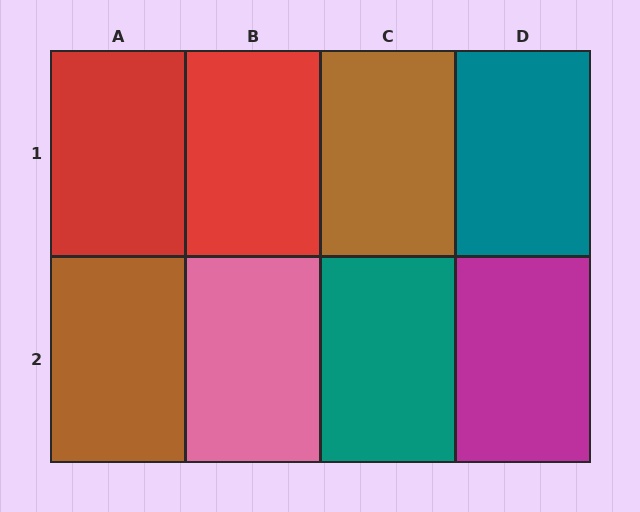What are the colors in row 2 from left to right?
Brown, pink, teal, magenta.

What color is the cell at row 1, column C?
Brown.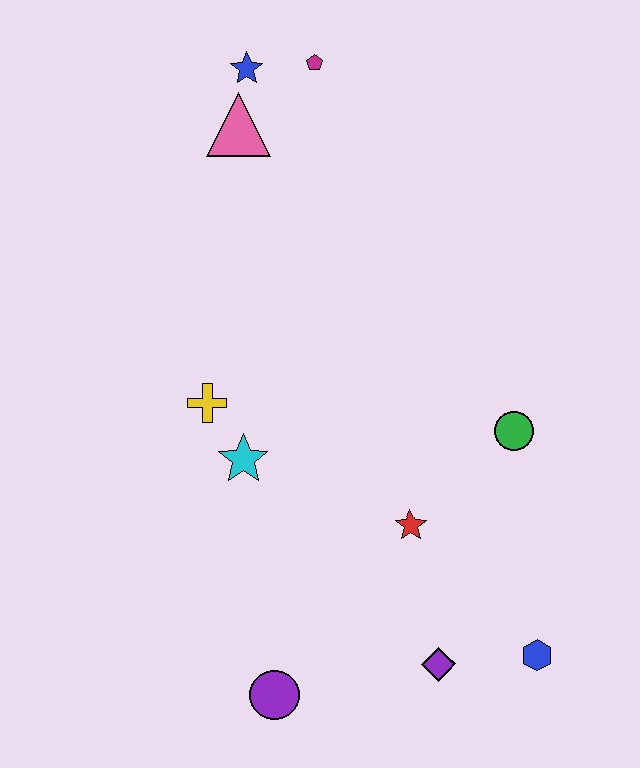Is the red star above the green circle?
No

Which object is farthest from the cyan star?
The magenta pentagon is farthest from the cyan star.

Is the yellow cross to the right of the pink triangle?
No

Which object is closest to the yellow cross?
The cyan star is closest to the yellow cross.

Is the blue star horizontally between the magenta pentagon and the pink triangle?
Yes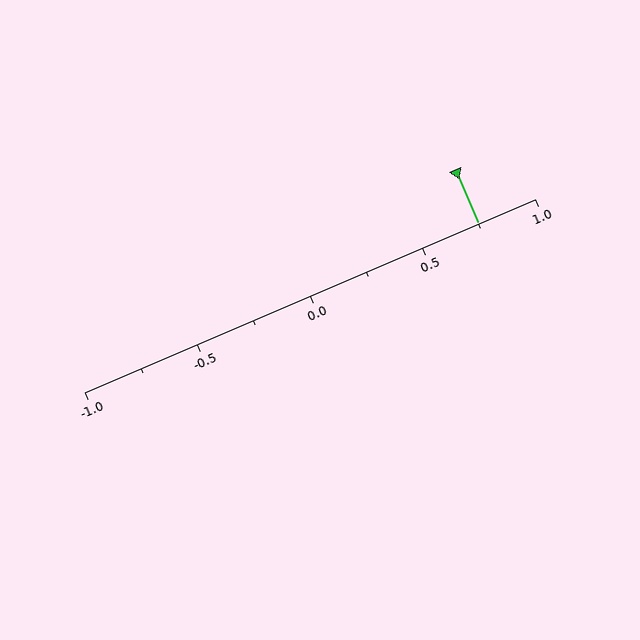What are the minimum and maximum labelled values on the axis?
The axis runs from -1.0 to 1.0.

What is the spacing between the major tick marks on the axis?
The major ticks are spaced 0.5 apart.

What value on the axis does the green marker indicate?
The marker indicates approximately 0.75.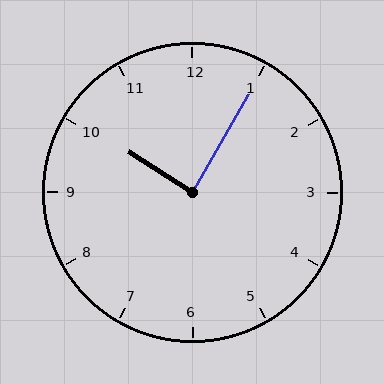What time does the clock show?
10:05.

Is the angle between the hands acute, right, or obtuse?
It is right.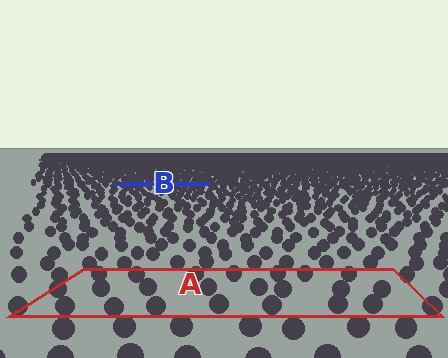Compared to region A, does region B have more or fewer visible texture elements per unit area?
Region B has more texture elements per unit area — they are packed more densely because it is farther away.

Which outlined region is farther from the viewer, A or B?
Region B is farther from the viewer — the texture elements inside it appear smaller and more densely packed.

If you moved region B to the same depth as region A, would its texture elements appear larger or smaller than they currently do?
They would appear larger. At a closer depth, the same texture elements are projected at a bigger on-screen size.